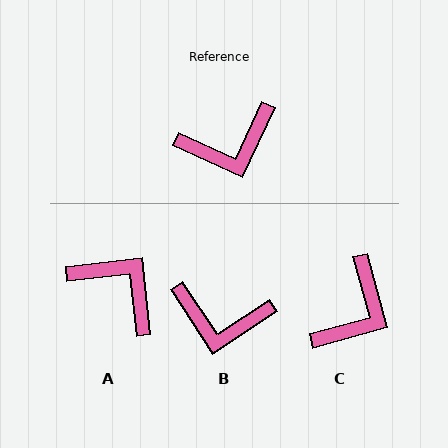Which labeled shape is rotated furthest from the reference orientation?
A, about 121 degrees away.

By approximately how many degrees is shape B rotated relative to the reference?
Approximately 32 degrees clockwise.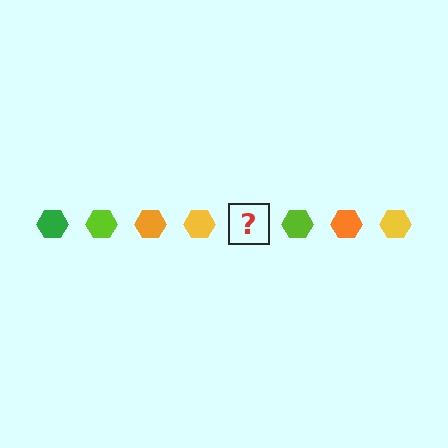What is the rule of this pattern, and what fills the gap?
The rule is that the pattern cycles through green, lime, orange, yellow hexagons. The gap should be filled with a green hexagon.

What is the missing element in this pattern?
The missing element is a green hexagon.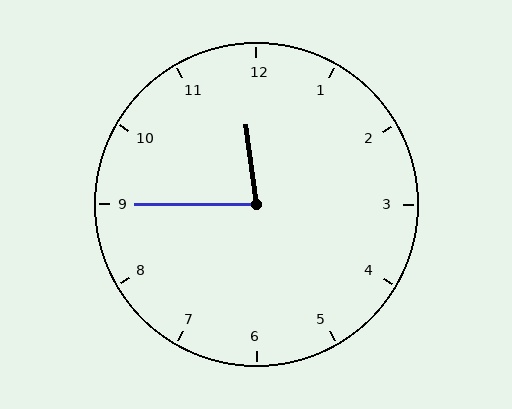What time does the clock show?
11:45.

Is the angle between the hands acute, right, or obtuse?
It is acute.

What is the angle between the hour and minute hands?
Approximately 82 degrees.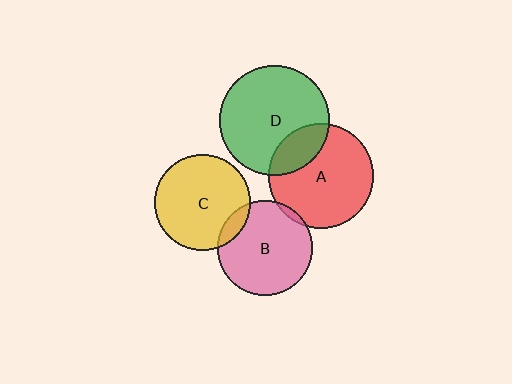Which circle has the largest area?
Circle D (green).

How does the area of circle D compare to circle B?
Approximately 1.4 times.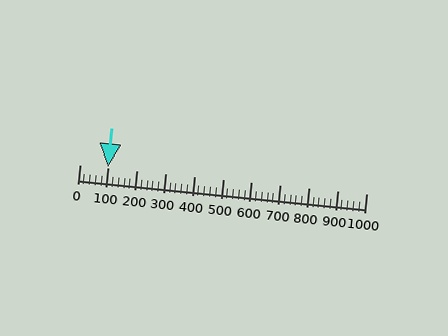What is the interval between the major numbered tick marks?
The major tick marks are spaced 100 units apart.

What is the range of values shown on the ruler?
The ruler shows values from 0 to 1000.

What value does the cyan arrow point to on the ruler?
The cyan arrow points to approximately 100.